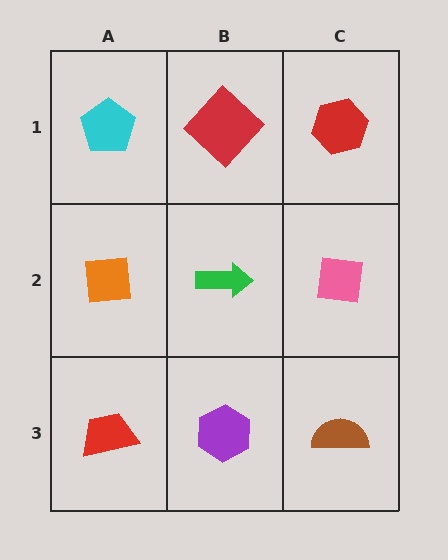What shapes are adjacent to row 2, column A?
A cyan pentagon (row 1, column A), a red trapezoid (row 3, column A), a green arrow (row 2, column B).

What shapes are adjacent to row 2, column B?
A red diamond (row 1, column B), a purple hexagon (row 3, column B), an orange square (row 2, column A), a pink square (row 2, column C).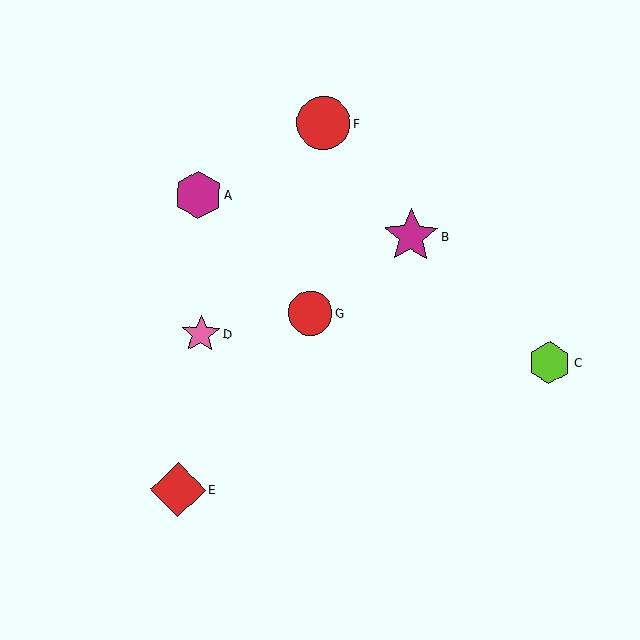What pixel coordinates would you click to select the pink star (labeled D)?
Click at (201, 334) to select the pink star D.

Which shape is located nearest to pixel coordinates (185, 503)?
The red diamond (labeled E) at (178, 490) is nearest to that location.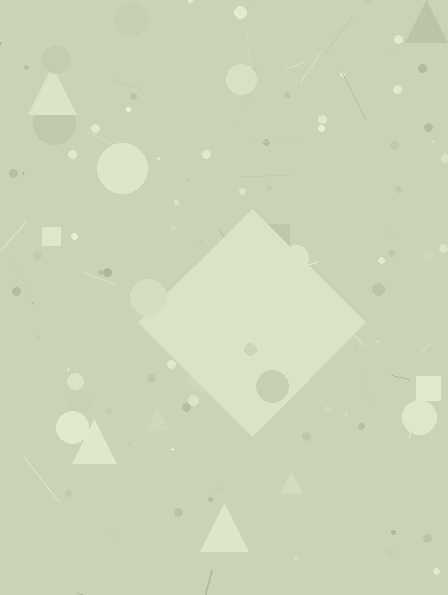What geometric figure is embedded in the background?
A diamond is embedded in the background.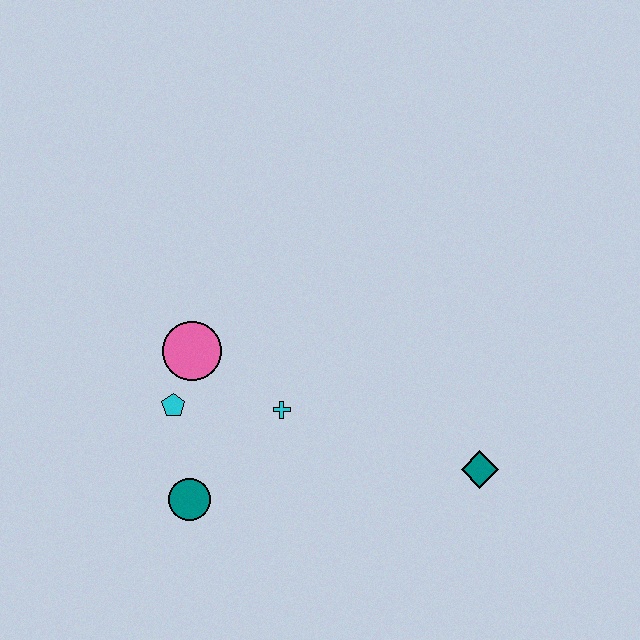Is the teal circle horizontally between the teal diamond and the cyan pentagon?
Yes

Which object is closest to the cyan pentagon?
The pink circle is closest to the cyan pentagon.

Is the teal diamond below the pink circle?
Yes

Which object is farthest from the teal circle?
The teal diamond is farthest from the teal circle.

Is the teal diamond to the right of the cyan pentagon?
Yes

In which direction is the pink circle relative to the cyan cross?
The pink circle is to the left of the cyan cross.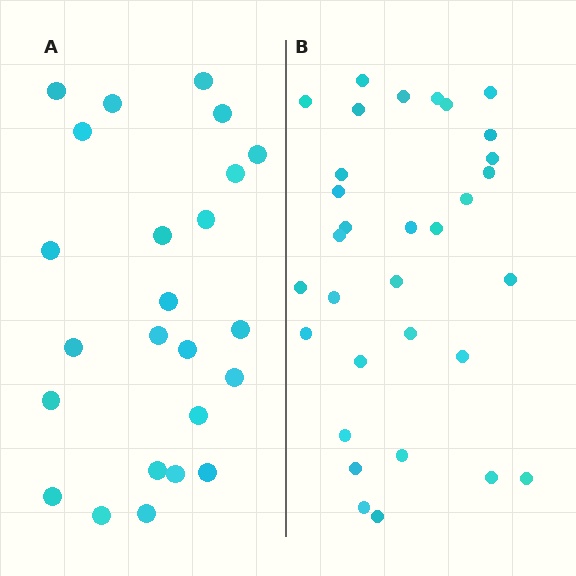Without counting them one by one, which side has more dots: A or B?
Region B (the right region) has more dots.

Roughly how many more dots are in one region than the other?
Region B has roughly 8 or so more dots than region A.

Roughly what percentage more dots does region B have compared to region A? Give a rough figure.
About 35% more.